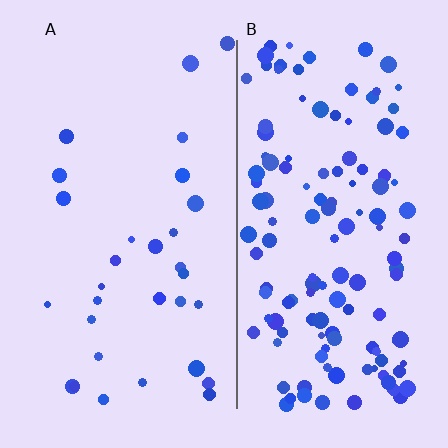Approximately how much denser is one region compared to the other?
Approximately 4.3× — region B over region A.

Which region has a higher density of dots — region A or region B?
B (the right).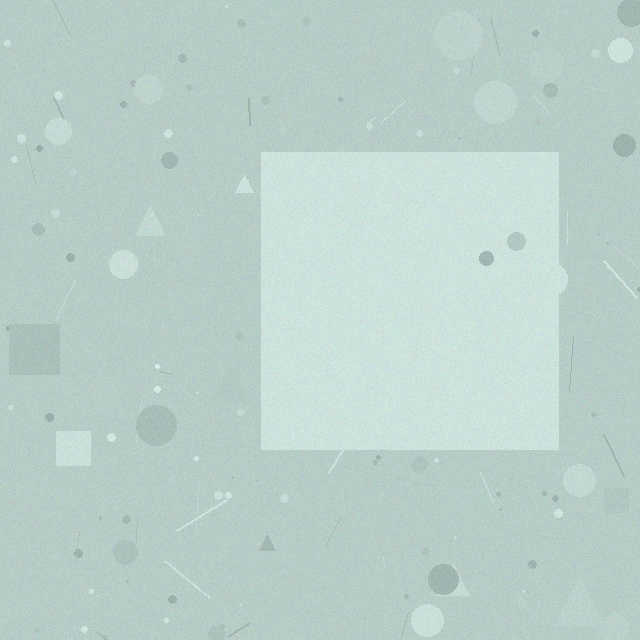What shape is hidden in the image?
A square is hidden in the image.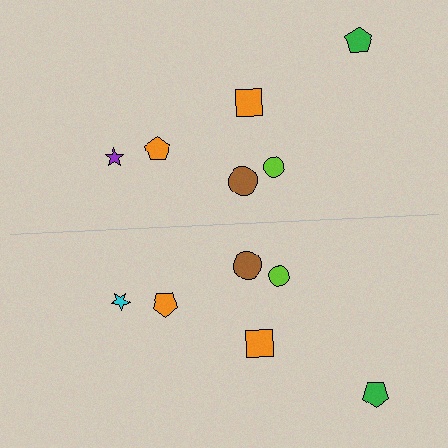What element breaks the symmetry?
The cyan star on the bottom side breaks the symmetry — its mirror counterpart is purple.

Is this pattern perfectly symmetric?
No, the pattern is not perfectly symmetric. The cyan star on the bottom side breaks the symmetry — its mirror counterpart is purple.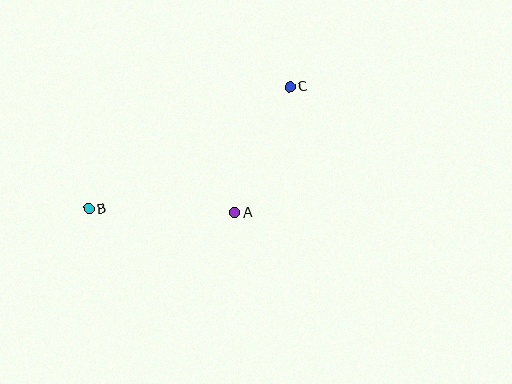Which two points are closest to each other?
Points A and C are closest to each other.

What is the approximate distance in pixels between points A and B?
The distance between A and B is approximately 146 pixels.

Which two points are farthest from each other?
Points B and C are farthest from each other.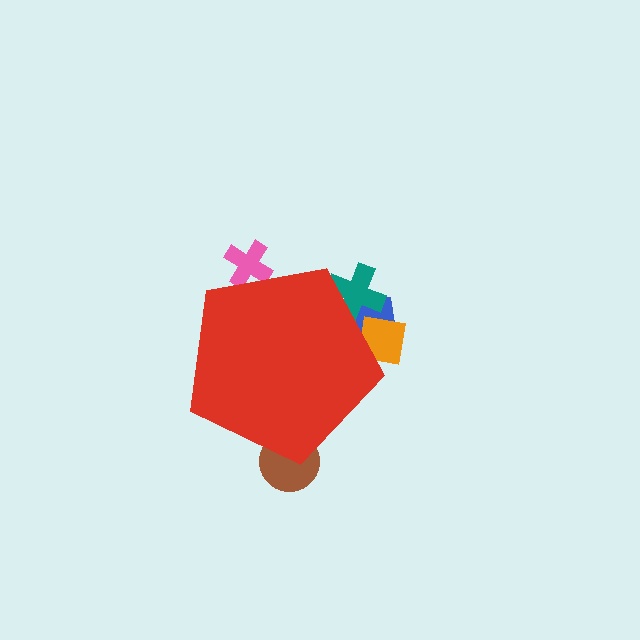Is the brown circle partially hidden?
Yes, the brown circle is partially hidden behind the red pentagon.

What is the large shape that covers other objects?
A red pentagon.